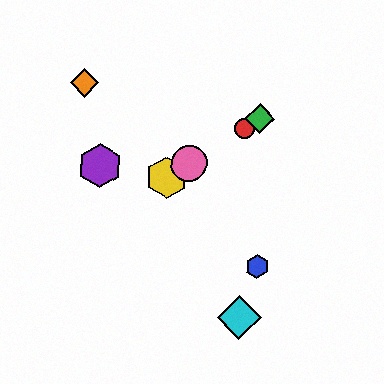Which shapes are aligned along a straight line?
The red circle, the green diamond, the yellow hexagon, the pink circle are aligned along a straight line.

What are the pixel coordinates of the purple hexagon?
The purple hexagon is at (100, 165).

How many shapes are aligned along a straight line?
4 shapes (the red circle, the green diamond, the yellow hexagon, the pink circle) are aligned along a straight line.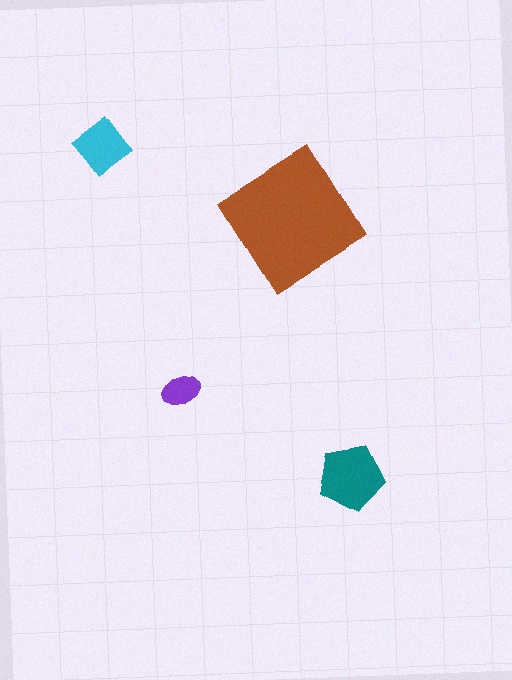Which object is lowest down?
The teal pentagon is bottommost.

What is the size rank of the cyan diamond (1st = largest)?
3rd.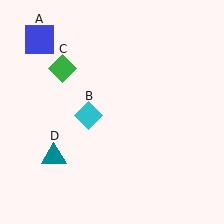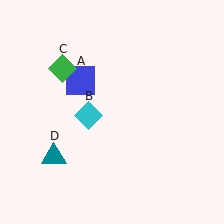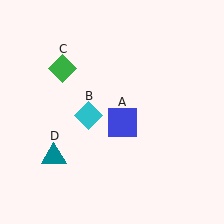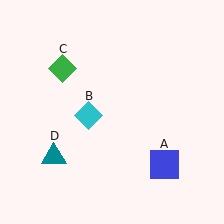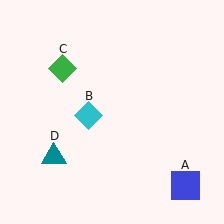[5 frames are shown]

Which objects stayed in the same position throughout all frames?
Cyan diamond (object B) and green diamond (object C) and teal triangle (object D) remained stationary.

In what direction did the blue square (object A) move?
The blue square (object A) moved down and to the right.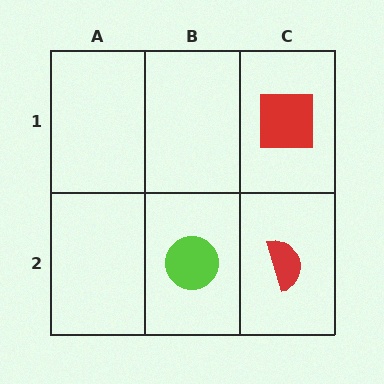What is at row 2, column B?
A lime circle.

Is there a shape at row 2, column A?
No, that cell is empty.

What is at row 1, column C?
A red square.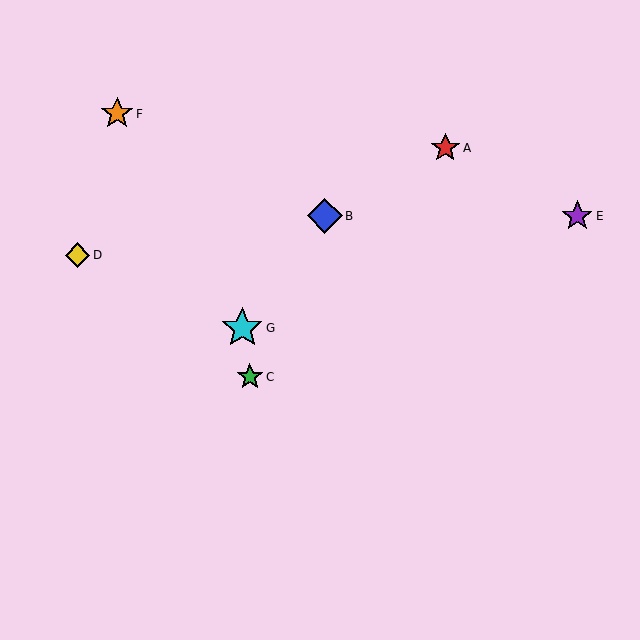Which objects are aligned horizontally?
Objects B, E are aligned horizontally.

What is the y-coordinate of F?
Object F is at y≈114.